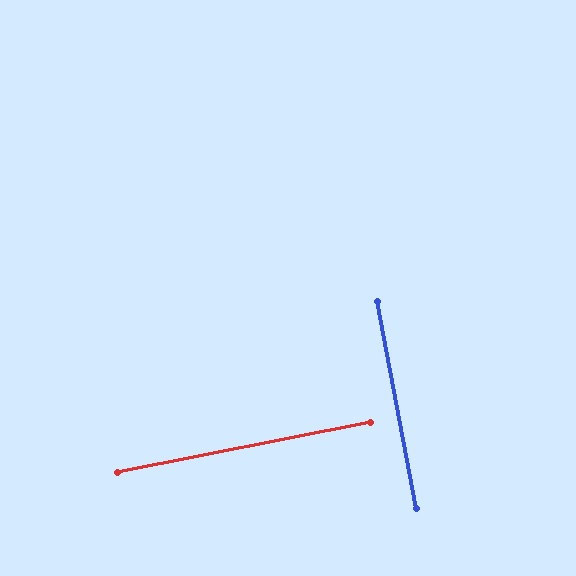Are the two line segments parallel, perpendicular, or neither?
Perpendicular — they meet at approximately 89°.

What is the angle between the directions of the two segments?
Approximately 89 degrees.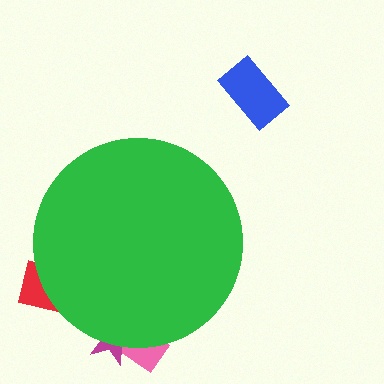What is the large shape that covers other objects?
A green circle.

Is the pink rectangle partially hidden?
Yes, the pink rectangle is partially hidden behind the green circle.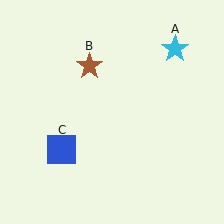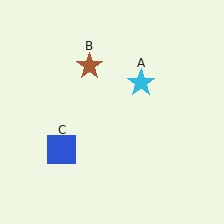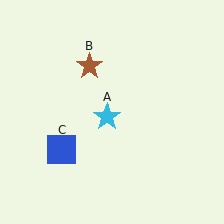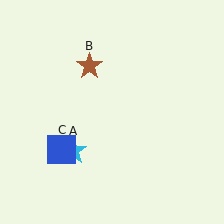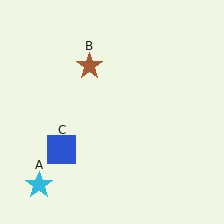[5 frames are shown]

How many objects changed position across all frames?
1 object changed position: cyan star (object A).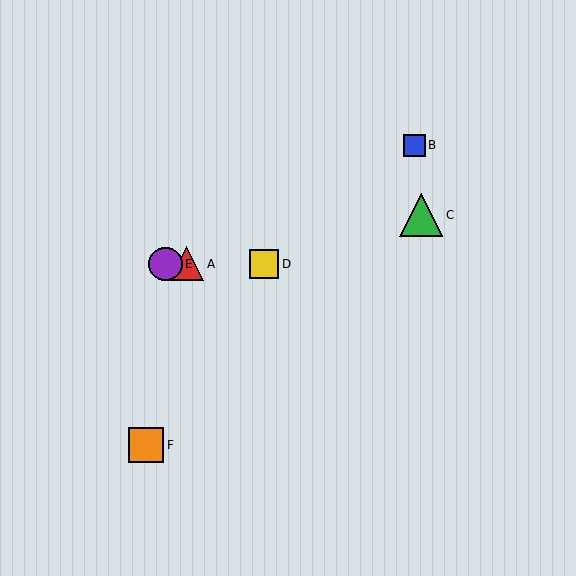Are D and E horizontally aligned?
Yes, both are at y≈264.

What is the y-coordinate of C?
Object C is at y≈215.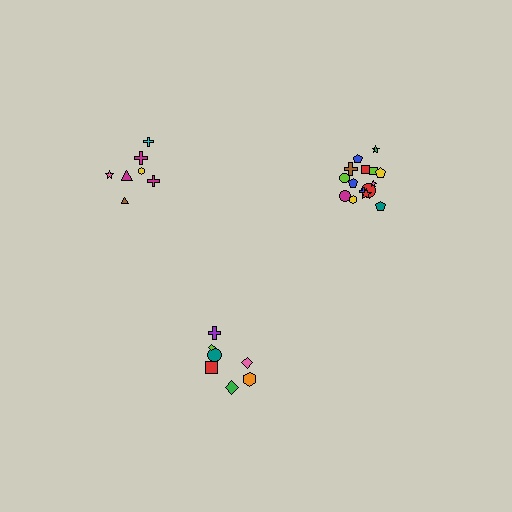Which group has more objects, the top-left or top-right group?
The top-right group.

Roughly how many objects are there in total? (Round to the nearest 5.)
Roughly 30 objects in total.